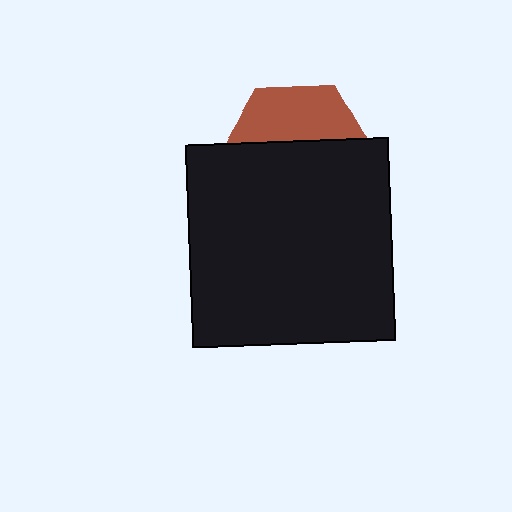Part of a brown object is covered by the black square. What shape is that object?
It is a hexagon.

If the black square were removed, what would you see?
You would see the complete brown hexagon.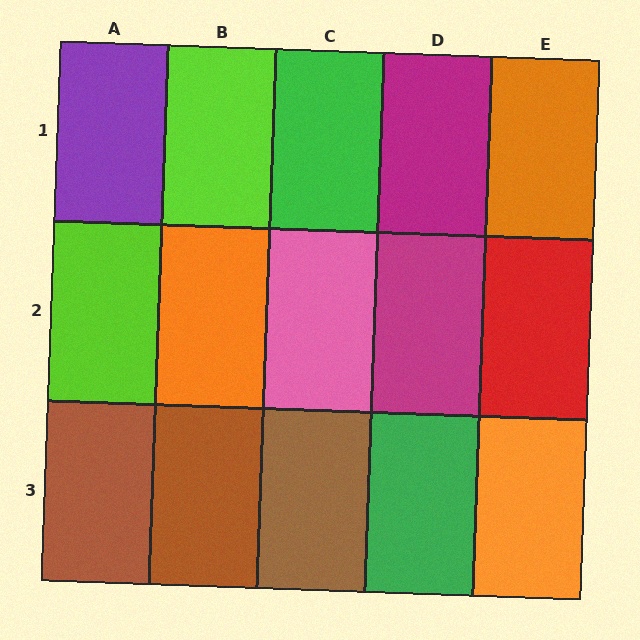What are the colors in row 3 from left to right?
Brown, brown, brown, green, orange.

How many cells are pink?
1 cell is pink.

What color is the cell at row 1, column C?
Green.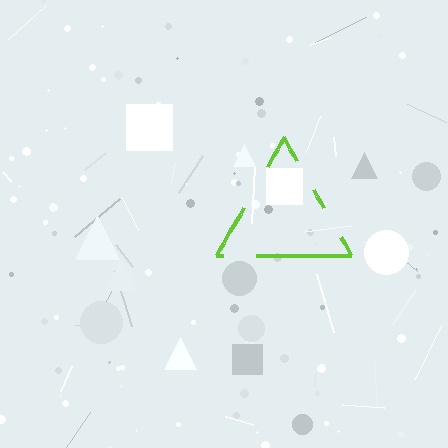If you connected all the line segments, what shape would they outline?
They would outline a triangle.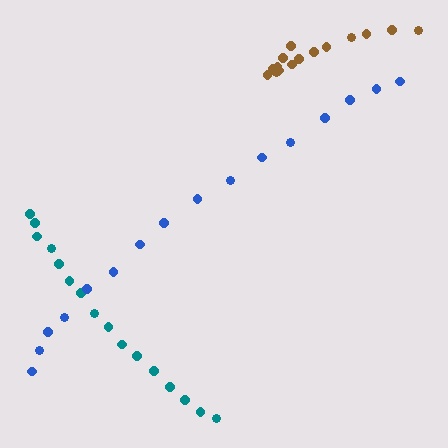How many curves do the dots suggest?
There are 3 distinct paths.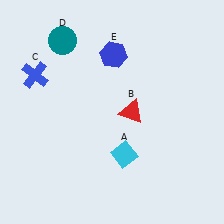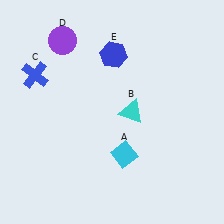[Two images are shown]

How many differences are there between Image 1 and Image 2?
There are 2 differences between the two images.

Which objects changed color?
B changed from red to cyan. D changed from teal to purple.